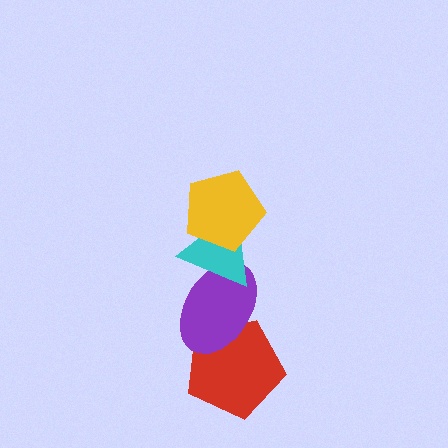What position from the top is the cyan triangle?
The cyan triangle is 2nd from the top.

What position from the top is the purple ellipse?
The purple ellipse is 3rd from the top.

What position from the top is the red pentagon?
The red pentagon is 4th from the top.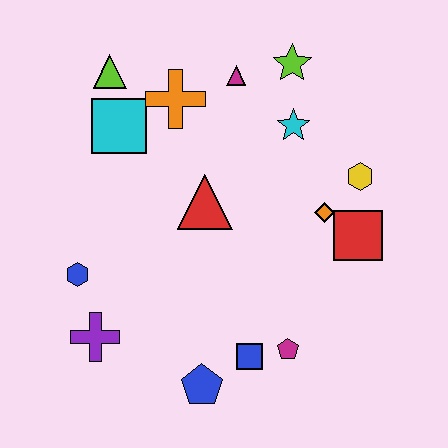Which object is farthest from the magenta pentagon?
The lime triangle is farthest from the magenta pentagon.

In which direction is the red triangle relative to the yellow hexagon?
The red triangle is to the left of the yellow hexagon.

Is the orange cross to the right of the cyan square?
Yes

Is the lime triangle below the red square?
No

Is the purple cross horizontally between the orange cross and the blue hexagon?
Yes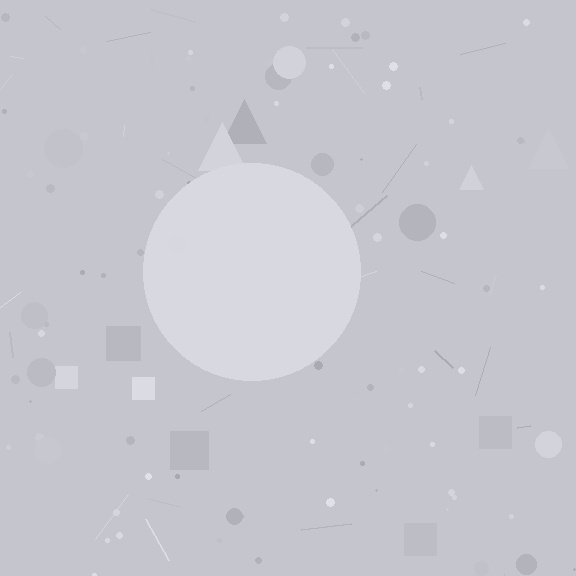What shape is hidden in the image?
A circle is hidden in the image.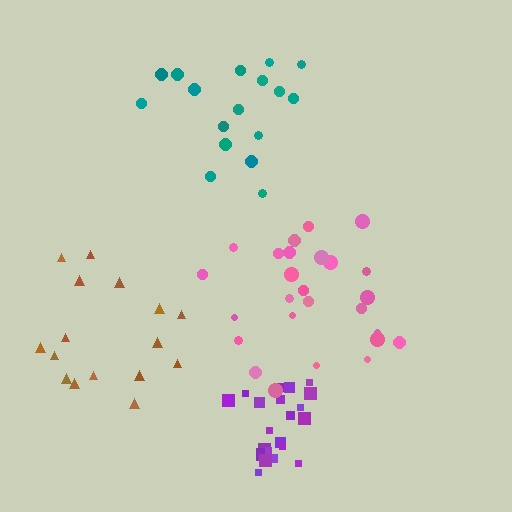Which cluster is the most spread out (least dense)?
Teal.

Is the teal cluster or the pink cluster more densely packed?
Pink.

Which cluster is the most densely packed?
Purple.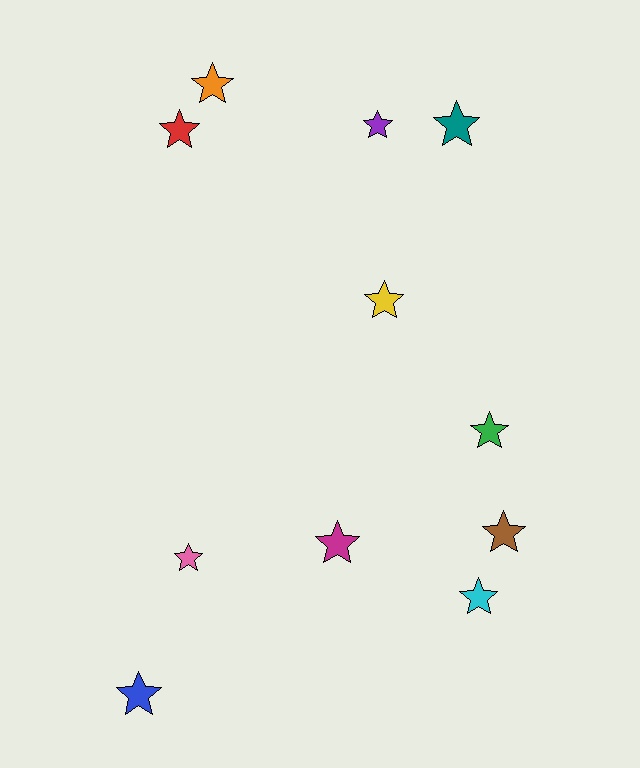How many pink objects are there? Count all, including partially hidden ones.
There is 1 pink object.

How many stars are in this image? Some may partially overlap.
There are 11 stars.